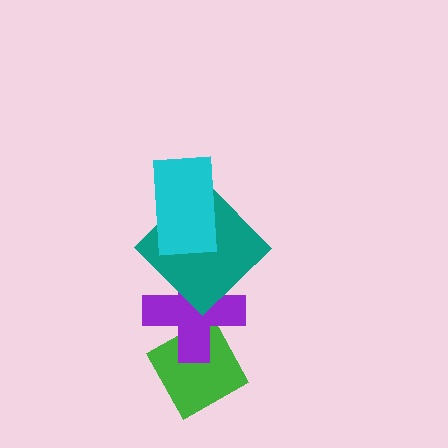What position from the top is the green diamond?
The green diamond is 4th from the top.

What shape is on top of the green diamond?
The purple cross is on top of the green diamond.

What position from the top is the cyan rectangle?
The cyan rectangle is 1st from the top.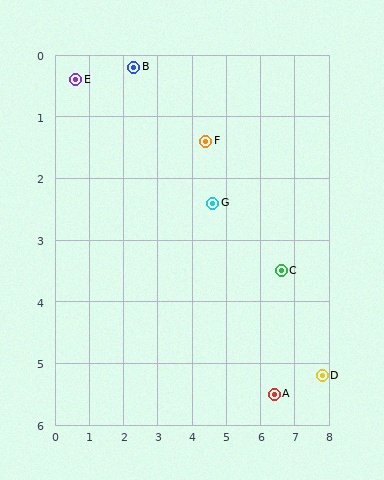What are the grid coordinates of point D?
Point D is at approximately (7.8, 5.2).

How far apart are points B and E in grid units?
Points B and E are about 1.7 grid units apart.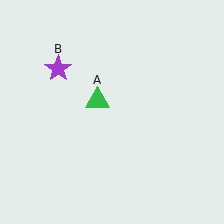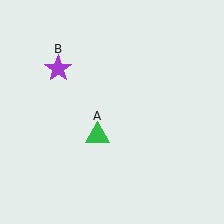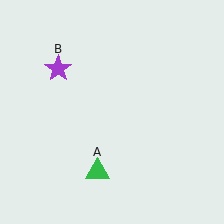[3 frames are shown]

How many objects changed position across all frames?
1 object changed position: green triangle (object A).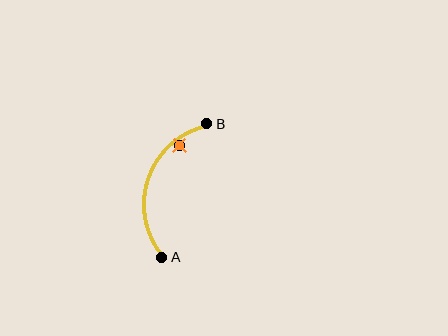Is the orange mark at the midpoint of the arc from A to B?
No — the orange mark does not lie on the arc at all. It sits slightly inside the curve.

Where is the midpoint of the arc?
The arc midpoint is the point on the curve farthest from the straight line joining A and B. It sits to the left of that line.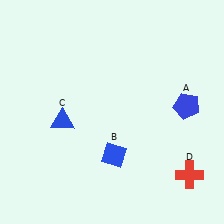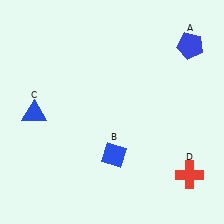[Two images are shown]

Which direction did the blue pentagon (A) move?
The blue pentagon (A) moved up.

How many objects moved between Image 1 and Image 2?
2 objects moved between the two images.